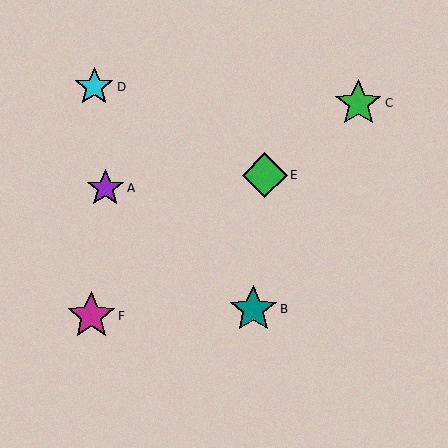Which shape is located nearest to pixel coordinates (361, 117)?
The green star (labeled C) at (358, 103) is nearest to that location.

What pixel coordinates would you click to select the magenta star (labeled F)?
Click at (91, 316) to select the magenta star F.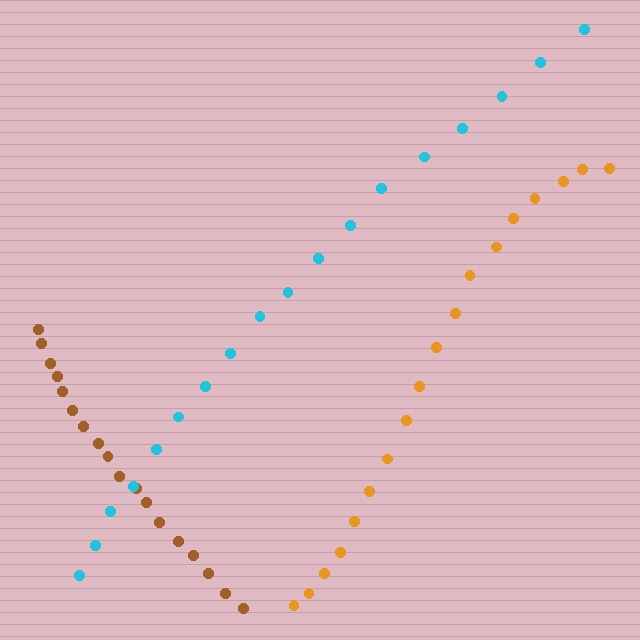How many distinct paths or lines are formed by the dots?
There are 3 distinct paths.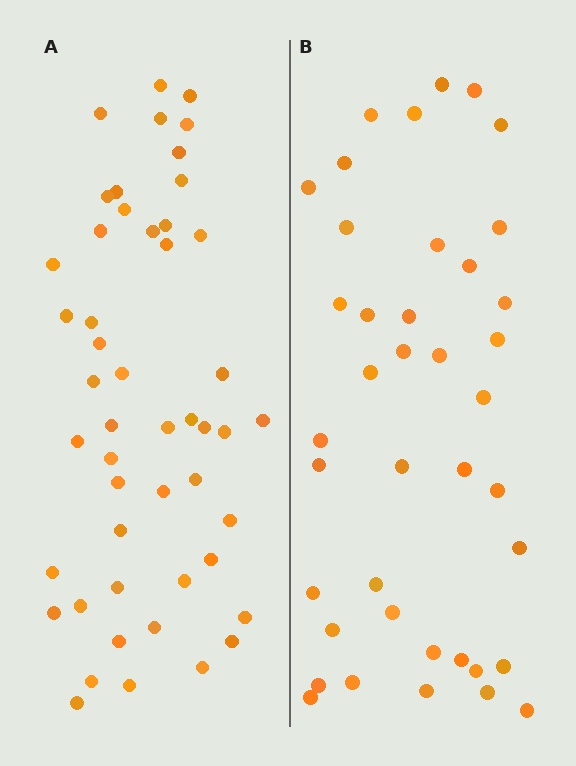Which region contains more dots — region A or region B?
Region A (the left region) has more dots.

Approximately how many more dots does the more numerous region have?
Region A has roughly 8 or so more dots than region B.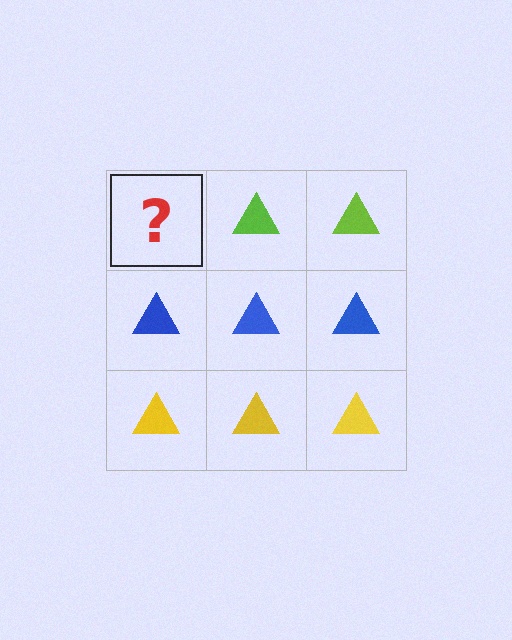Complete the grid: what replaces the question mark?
The question mark should be replaced with a lime triangle.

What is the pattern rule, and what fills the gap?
The rule is that each row has a consistent color. The gap should be filled with a lime triangle.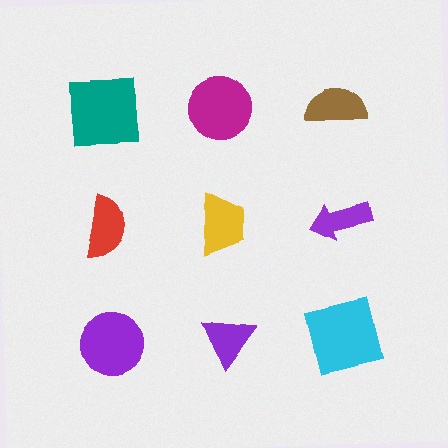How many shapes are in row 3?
3 shapes.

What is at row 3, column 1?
A purple circle.